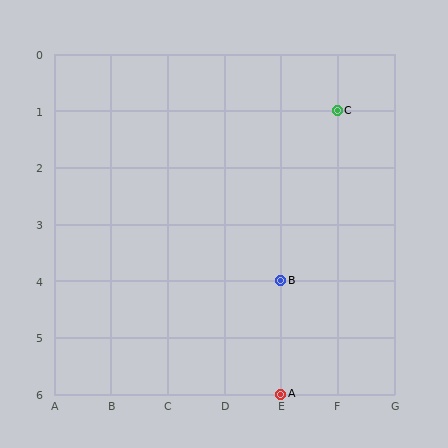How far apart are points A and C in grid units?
Points A and C are 1 column and 5 rows apart (about 5.1 grid units diagonally).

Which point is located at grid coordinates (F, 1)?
Point C is at (F, 1).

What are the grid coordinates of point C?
Point C is at grid coordinates (F, 1).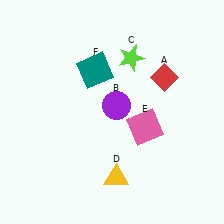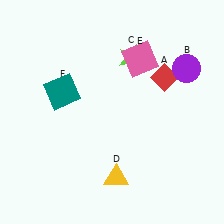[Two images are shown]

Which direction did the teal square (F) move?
The teal square (F) moved left.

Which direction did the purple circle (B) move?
The purple circle (B) moved right.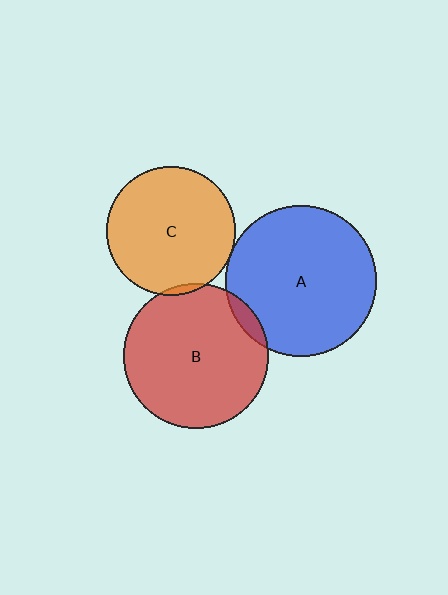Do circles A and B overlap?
Yes.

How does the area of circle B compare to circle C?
Approximately 1.3 times.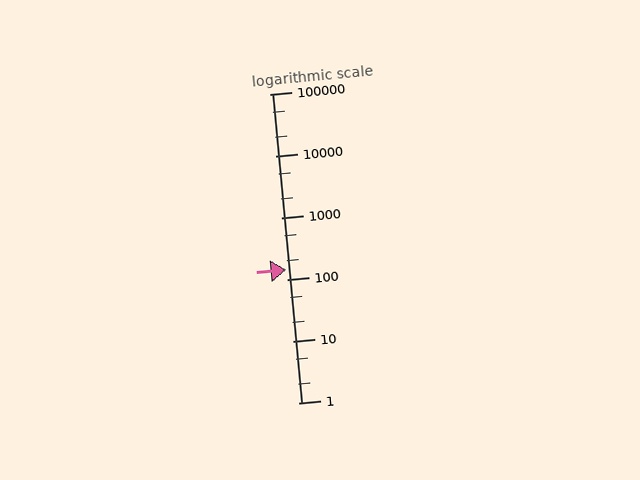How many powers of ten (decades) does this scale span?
The scale spans 5 decades, from 1 to 100000.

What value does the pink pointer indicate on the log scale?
The pointer indicates approximately 140.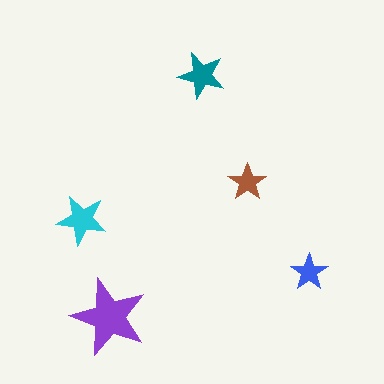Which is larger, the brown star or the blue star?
The brown one.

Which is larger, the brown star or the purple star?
The purple one.